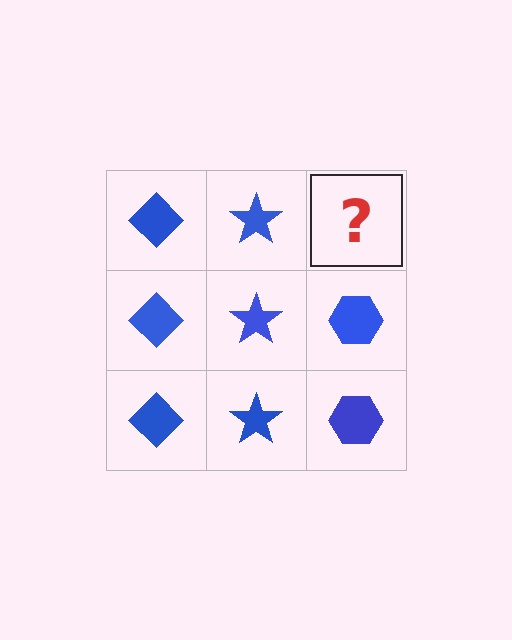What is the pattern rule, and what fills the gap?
The rule is that each column has a consistent shape. The gap should be filled with a blue hexagon.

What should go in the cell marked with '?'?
The missing cell should contain a blue hexagon.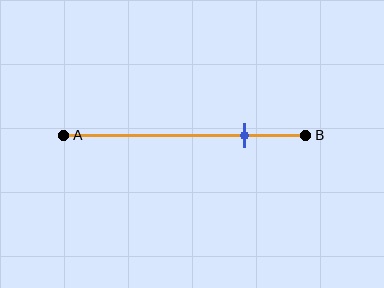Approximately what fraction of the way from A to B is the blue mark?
The blue mark is approximately 75% of the way from A to B.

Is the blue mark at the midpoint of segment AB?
No, the mark is at about 75% from A, not at the 50% midpoint.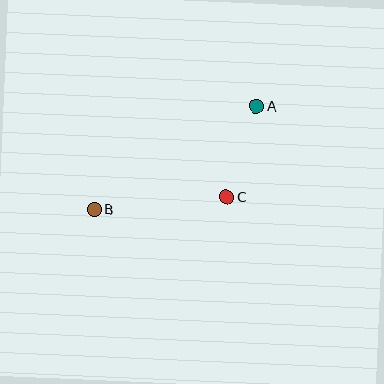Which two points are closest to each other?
Points A and C are closest to each other.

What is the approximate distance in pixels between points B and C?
The distance between B and C is approximately 133 pixels.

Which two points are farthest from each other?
Points A and B are farthest from each other.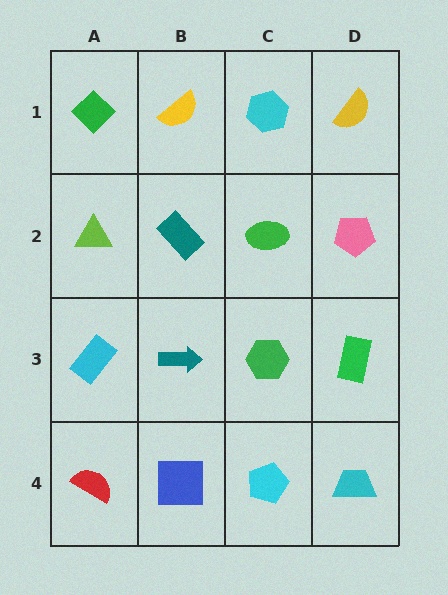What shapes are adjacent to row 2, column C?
A cyan hexagon (row 1, column C), a green hexagon (row 3, column C), a teal rectangle (row 2, column B), a pink pentagon (row 2, column D).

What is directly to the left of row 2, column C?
A teal rectangle.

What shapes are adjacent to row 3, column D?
A pink pentagon (row 2, column D), a cyan trapezoid (row 4, column D), a green hexagon (row 3, column C).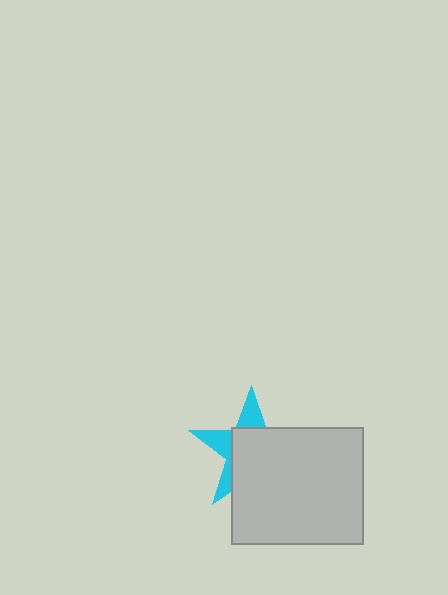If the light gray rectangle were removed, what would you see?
You would see the complete cyan star.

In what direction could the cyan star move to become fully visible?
The cyan star could move toward the upper-left. That would shift it out from behind the light gray rectangle entirely.